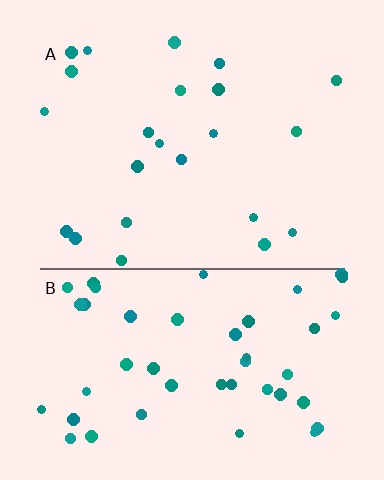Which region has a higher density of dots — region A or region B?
B (the bottom).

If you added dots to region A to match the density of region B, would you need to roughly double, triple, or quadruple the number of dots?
Approximately double.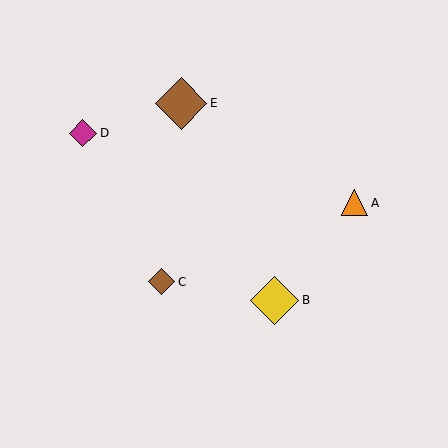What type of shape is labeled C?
Shape C is a brown diamond.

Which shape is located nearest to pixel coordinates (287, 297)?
The yellow diamond (labeled B) at (275, 300) is nearest to that location.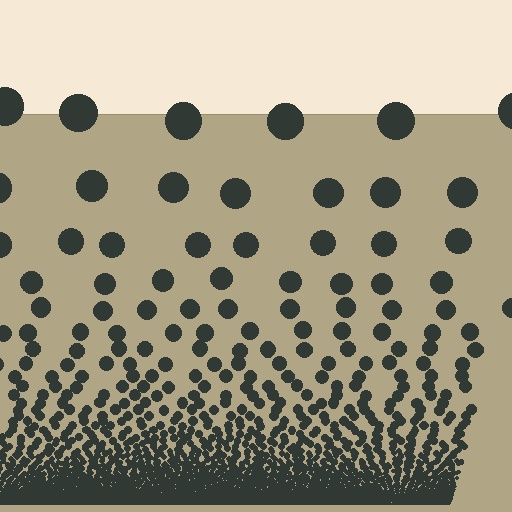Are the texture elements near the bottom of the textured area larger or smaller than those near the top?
Smaller. The gradient is inverted — elements near the bottom are smaller and denser.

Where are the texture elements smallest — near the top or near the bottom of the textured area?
Near the bottom.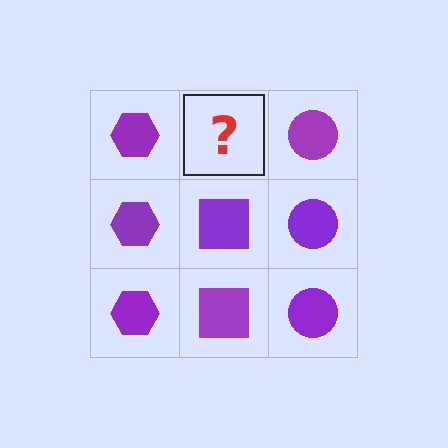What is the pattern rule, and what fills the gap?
The rule is that each column has a consistent shape. The gap should be filled with a purple square.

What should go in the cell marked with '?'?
The missing cell should contain a purple square.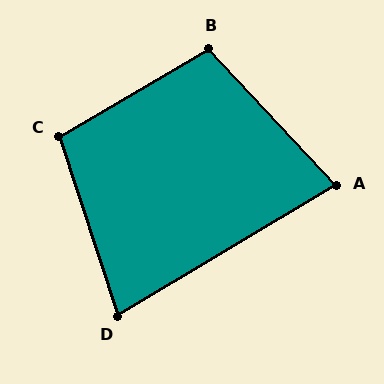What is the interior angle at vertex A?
Approximately 78 degrees (acute).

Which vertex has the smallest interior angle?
D, at approximately 77 degrees.